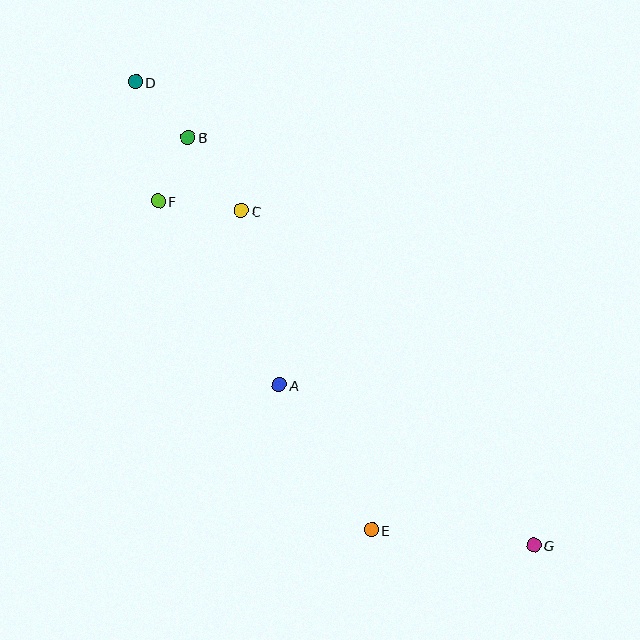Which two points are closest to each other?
Points B and F are closest to each other.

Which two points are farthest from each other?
Points D and G are farthest from each other.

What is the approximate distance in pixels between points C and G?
The distance between C and G is approximately 445 pixels.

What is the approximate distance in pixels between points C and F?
The distance between C and F is approximately 84 pixels.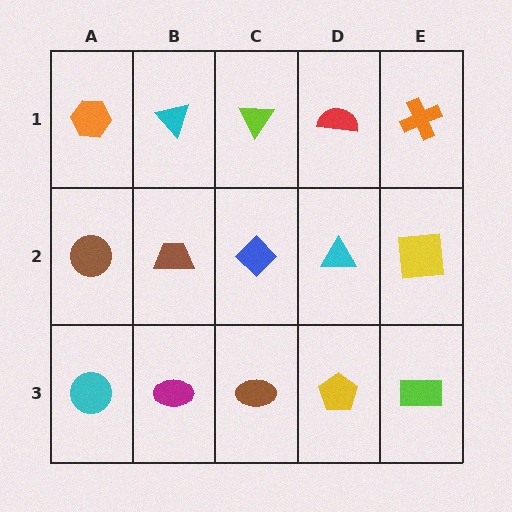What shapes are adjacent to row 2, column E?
An orange cross (row 1, column E), a lime rectangle (row 3, column E), a cyan triangle (row 2, column D).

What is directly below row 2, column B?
A magenta ellipse.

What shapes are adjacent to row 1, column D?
A cyan triangle (row 2, column D), a lime triangle (row 1, column C), an orange cross (row 1, column E).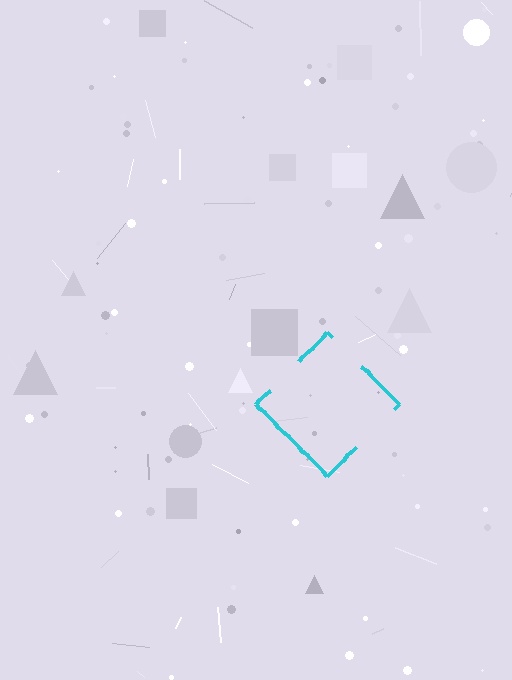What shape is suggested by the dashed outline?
The dashed outline suggests a diamond.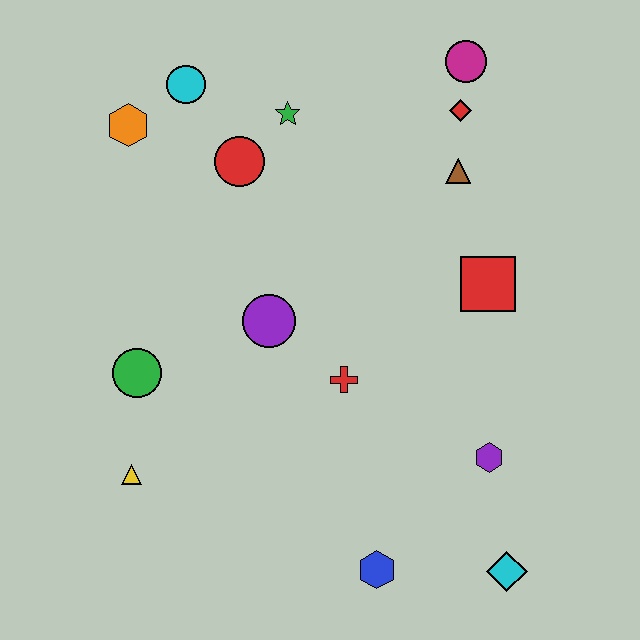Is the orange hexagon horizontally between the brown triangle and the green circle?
No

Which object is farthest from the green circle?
The magenta circle is farthest from the green circle.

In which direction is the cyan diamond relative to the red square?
The cyan diamond is below the red square.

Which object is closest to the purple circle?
The red cross is closest to the purple circle.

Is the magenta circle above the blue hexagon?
Yes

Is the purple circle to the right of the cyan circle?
Yes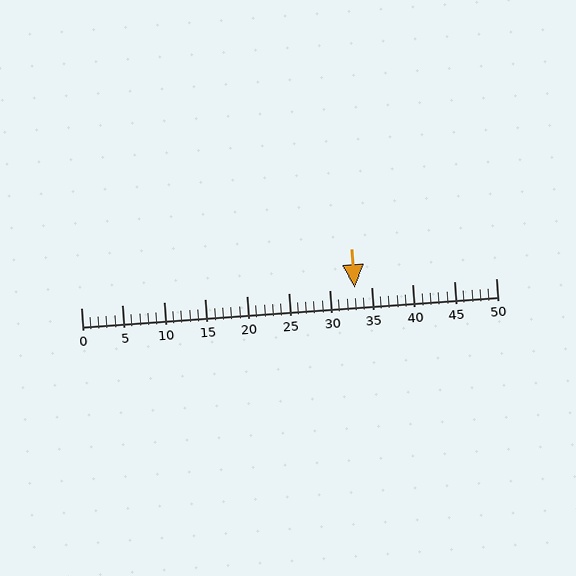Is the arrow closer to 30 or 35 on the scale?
The arrow is closer to 35.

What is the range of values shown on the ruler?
The ruler shows values from 0 to 50.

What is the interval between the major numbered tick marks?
The major tick marks are spaced 5 units apart.